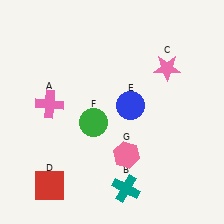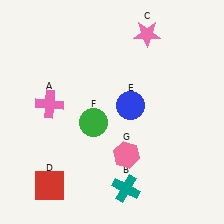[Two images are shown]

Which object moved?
The pink star (C) moved up.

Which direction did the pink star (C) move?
The pink star (C) moved up.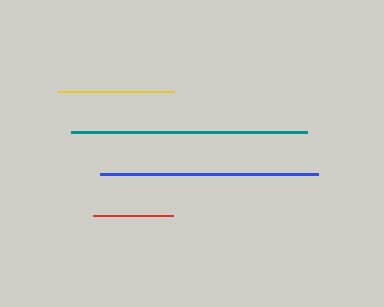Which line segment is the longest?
The teal line is the longest at approximately 237 pixels.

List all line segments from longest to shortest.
From longest to shortest: teal, blue, yellow, red.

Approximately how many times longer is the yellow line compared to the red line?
The yellow line is approximately 1.5 times the length of the red line.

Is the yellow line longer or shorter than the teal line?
The teal line is longer than the yellow line.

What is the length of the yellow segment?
The yellow segment is approximately 116 pixels long.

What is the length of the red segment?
The red segment is approximately 79 pixels long.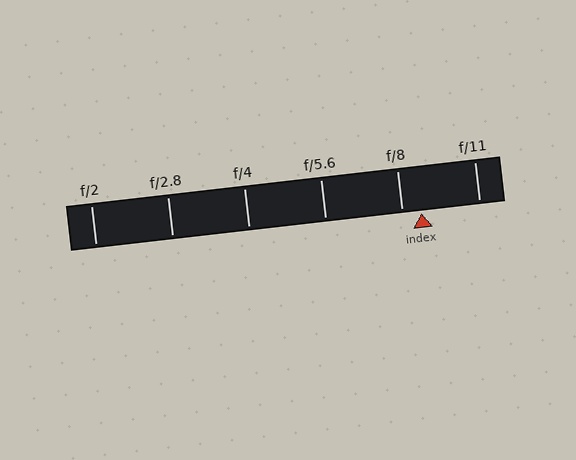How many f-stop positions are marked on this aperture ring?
There are 6 f-stop positions marked.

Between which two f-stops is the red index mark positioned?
The index mark is between f/8 and f/11.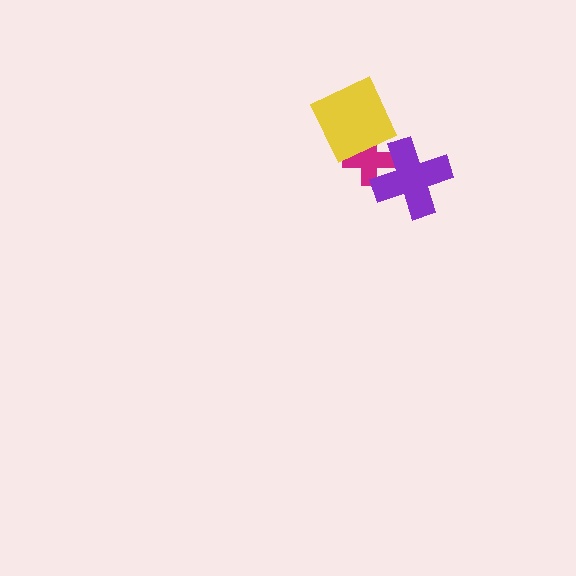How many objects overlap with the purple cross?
1 object overlaps with the purple cross.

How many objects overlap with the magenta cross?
2 objects overlap with the magenta cross.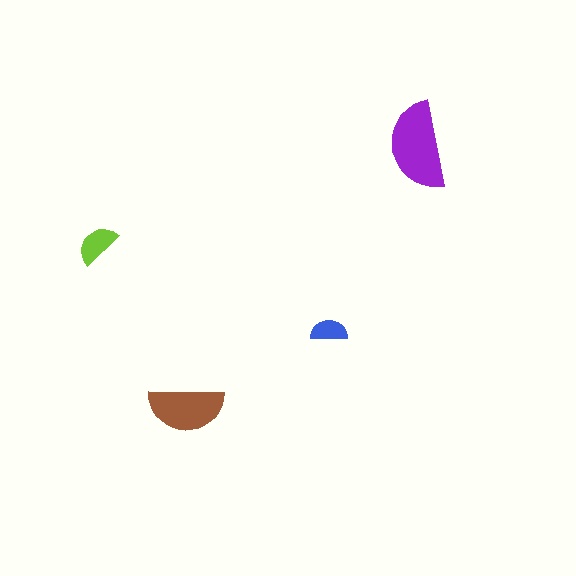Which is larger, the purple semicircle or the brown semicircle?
The purple one.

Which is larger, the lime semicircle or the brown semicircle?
The brown one.